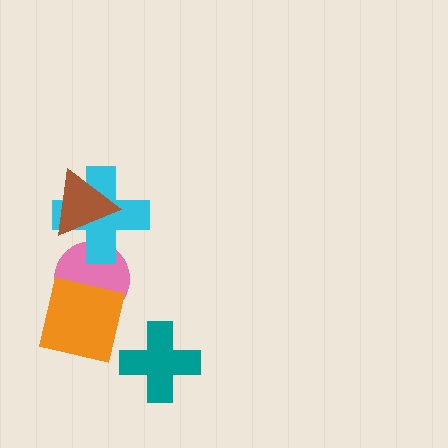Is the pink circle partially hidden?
Yes, it is partially covered by another shape.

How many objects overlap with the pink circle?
2 objects overlap with the pink circle.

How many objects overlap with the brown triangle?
1 object overlaps with the brown triangle.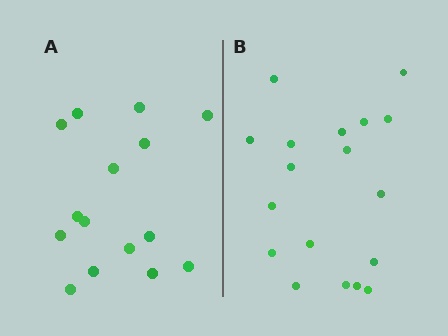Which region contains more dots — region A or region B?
Region B (the right region) has more dots.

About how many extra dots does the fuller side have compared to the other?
Region B has just a few more — roughly 2 or 3 more dots than region A.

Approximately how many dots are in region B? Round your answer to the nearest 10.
About 20 dots. (The exact count is 18, which rounds to 20.)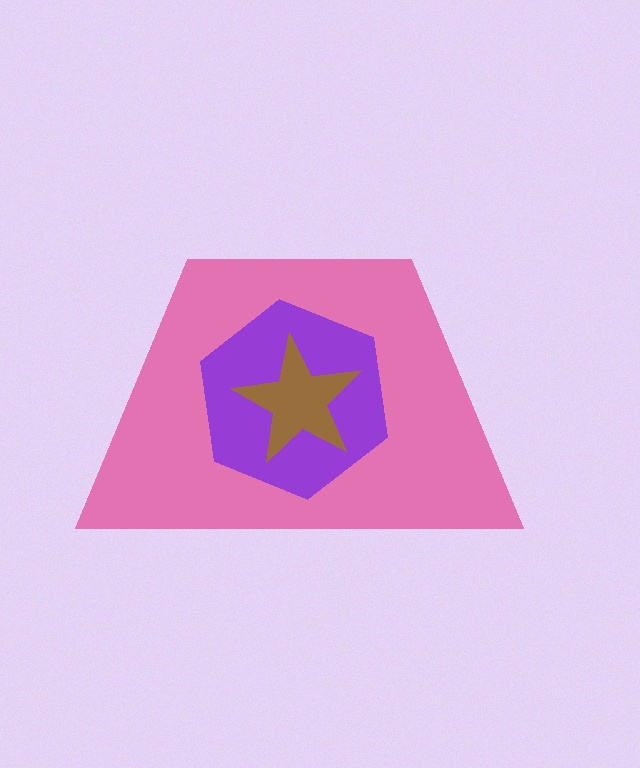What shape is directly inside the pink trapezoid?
The purple hexagon.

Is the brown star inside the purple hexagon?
Yes.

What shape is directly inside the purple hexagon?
The brown star.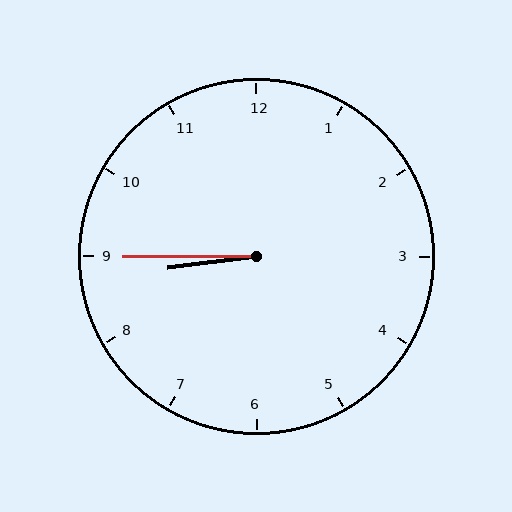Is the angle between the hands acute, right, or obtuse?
It is acute.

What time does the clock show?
8:45.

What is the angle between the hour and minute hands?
Approximately 8 degrees.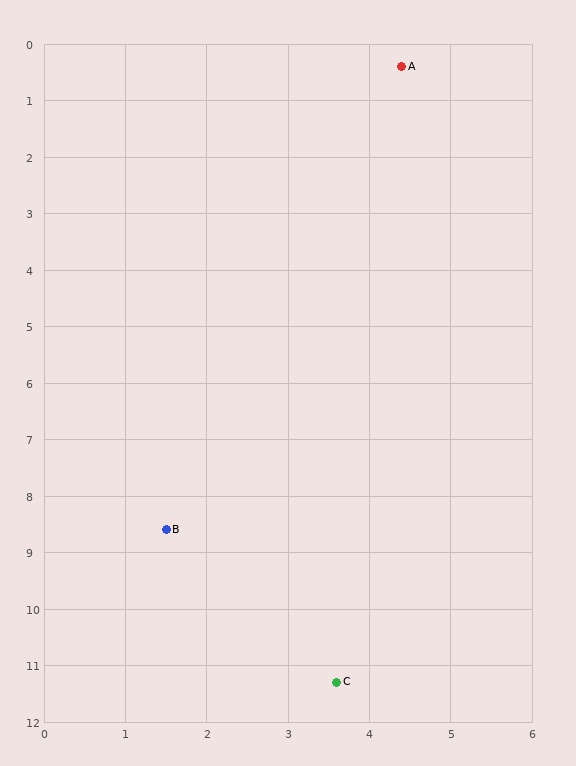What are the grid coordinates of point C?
Point C is at approximately (3.6, 11.3).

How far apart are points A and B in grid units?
Points A and B are about 8.7 grid units apart.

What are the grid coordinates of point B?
Point B is at approximately (1.5, 8.6).